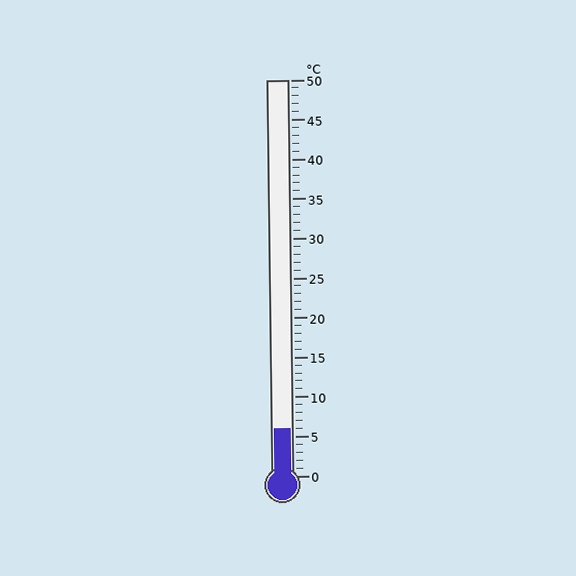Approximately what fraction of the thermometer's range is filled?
The thermometer is filled to approximately 10% of its range.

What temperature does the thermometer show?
The thermometer shows approximately 6°C.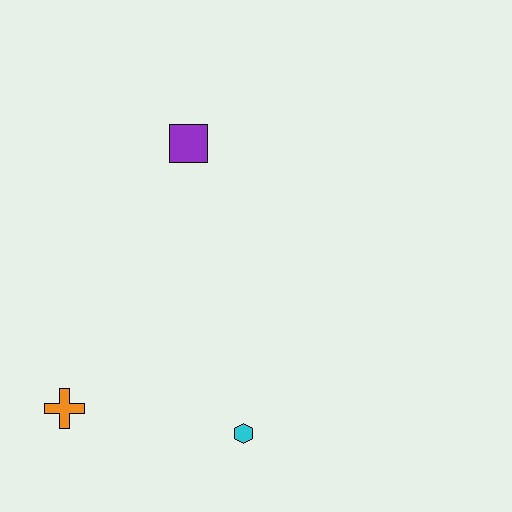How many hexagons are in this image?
There is 1 hexagon.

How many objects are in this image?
There are 3 objects.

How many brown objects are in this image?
There are no brown objects.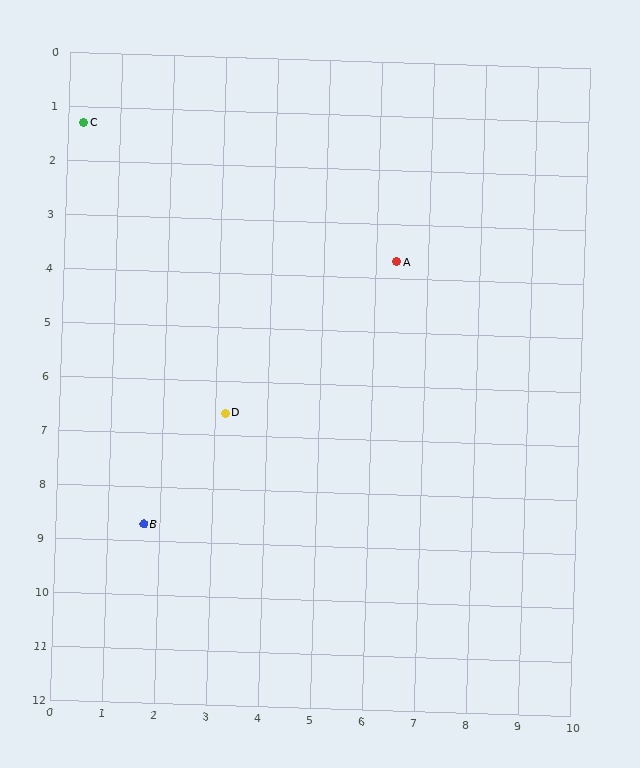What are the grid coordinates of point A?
Point A is at approximately (6.4, 3.7).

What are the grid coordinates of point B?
Point B is at approximately (1.7, 8.7).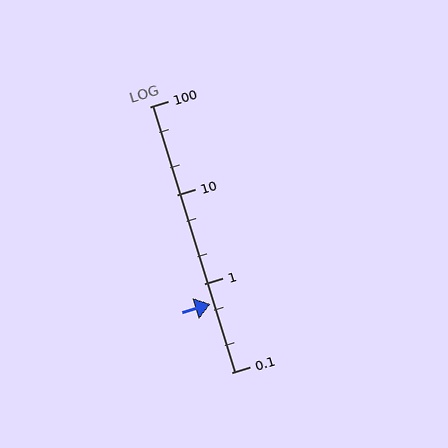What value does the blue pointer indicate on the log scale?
The pointer indicates approximately 0.59.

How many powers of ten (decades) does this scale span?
The scale spans 3 decades, from 0.1 to 100.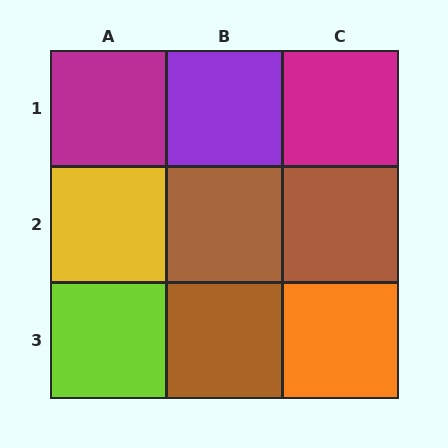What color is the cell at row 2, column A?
Yellow.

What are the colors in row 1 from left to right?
Magenta, purple, magenta.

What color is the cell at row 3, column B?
Brown.